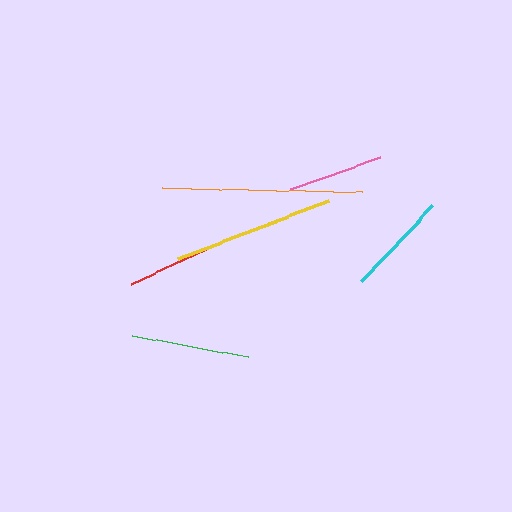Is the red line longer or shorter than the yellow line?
The yellow line is longer than the red line.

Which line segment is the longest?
The orange line is the longest at approximately 200 pixels.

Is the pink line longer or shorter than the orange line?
The orange line is longer than the pink line.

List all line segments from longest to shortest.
From longest to shortest: orange, yellow, green, cyan, pink, red.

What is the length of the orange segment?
The orange segment is approximately 200 pixels long.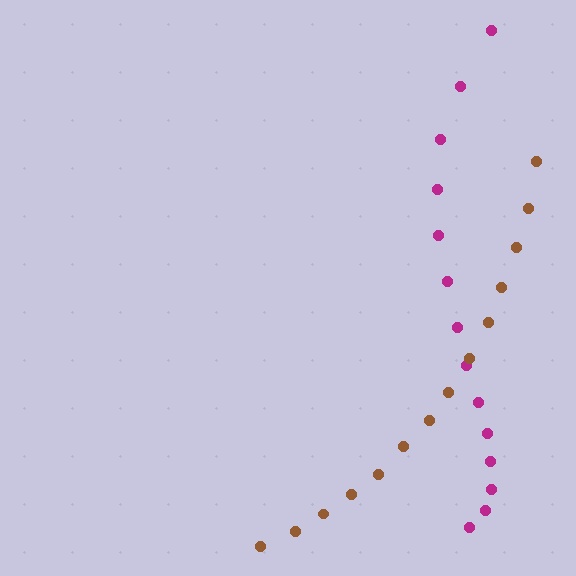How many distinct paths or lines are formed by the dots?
There are 2 distinct paths.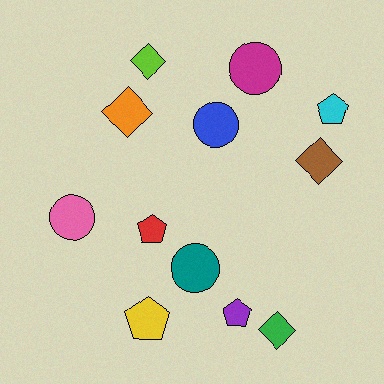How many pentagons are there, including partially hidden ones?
There are 4 pentagons.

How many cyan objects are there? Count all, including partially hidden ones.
There is 1 cyan object.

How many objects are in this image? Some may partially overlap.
There are 12 objects.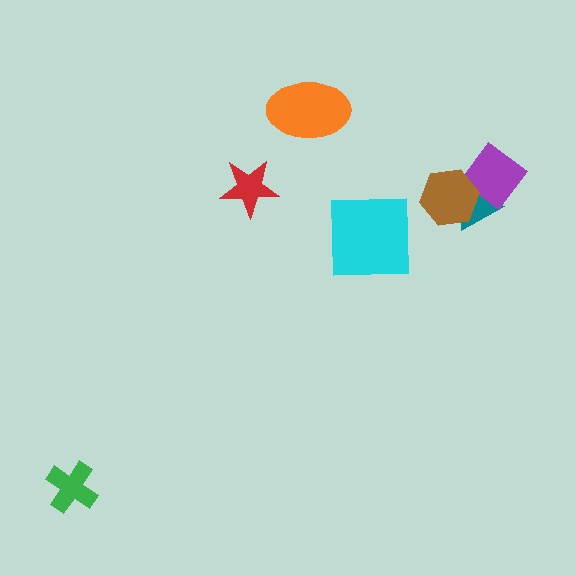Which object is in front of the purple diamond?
The brown hexagon is in front of the purple diamond.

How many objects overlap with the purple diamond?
2 objects overlap with the purple diamond.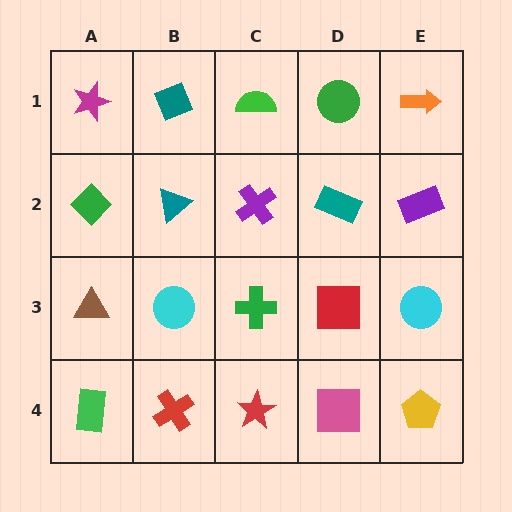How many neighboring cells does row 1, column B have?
3.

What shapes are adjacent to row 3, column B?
A teal triangle (row 2, column B), a red cross (row 4, column B), a brown triangle (row 3, column A), a green cross (row 3, column C).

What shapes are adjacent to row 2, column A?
A magenta star (row 1, column A), a brown triangle (row 3, column A), a teal triangle (row 2, column B).